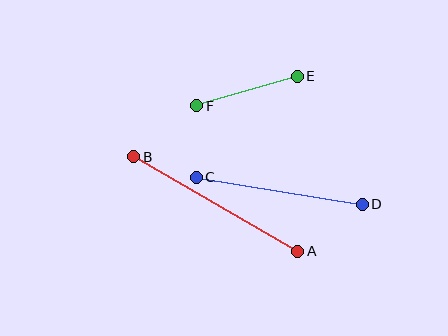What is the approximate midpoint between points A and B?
The midpoint is at approximately (216, 204) pixels.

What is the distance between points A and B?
The distance is approximately 189 pixels.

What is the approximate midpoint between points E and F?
The midpoint is at approximately (247, 91) pixels.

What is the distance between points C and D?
The distance is approximately 168 pixels.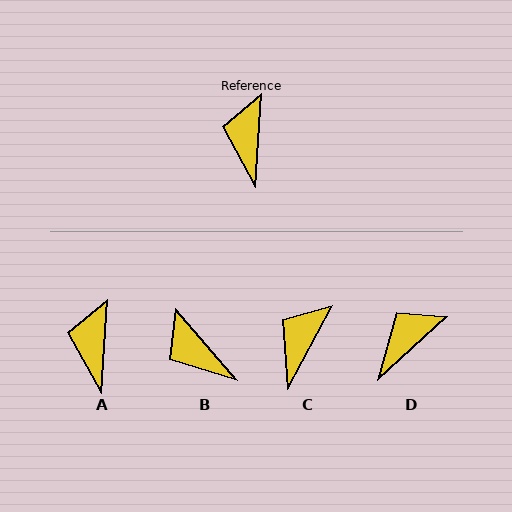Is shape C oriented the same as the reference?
No, it is off by about 25 degrees.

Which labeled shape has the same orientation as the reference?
A.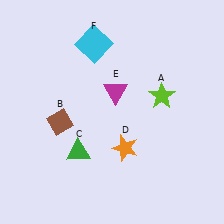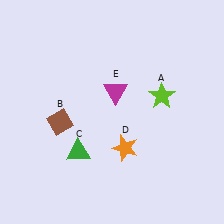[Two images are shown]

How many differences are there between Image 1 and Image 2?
There is 1 difference between the two images.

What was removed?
The cyan square (F) was removed in Image 2.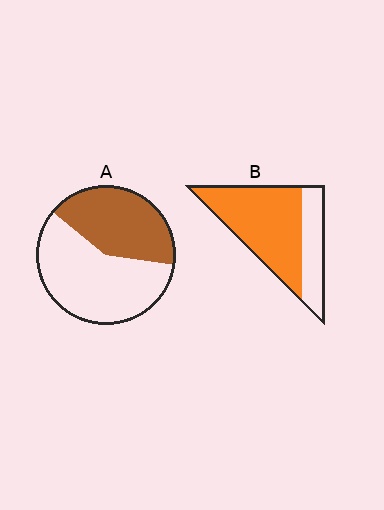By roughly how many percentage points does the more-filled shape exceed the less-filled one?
By roughly 30 percentage points (B over A).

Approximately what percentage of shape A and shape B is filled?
A is approximately 40% and B is approximately 70%.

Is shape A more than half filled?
No.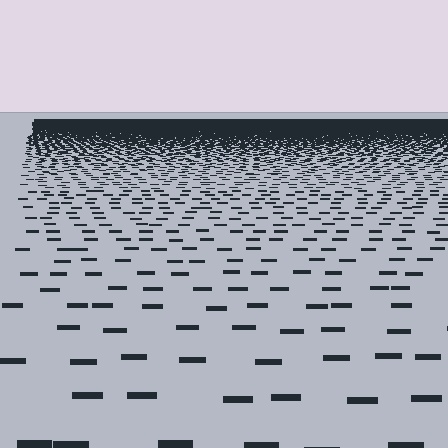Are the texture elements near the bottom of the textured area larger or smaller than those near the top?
Larger. Near the bottom, elements are closer to the viewer and appear at a bigger on-screen size.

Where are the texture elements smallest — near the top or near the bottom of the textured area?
Near the top.